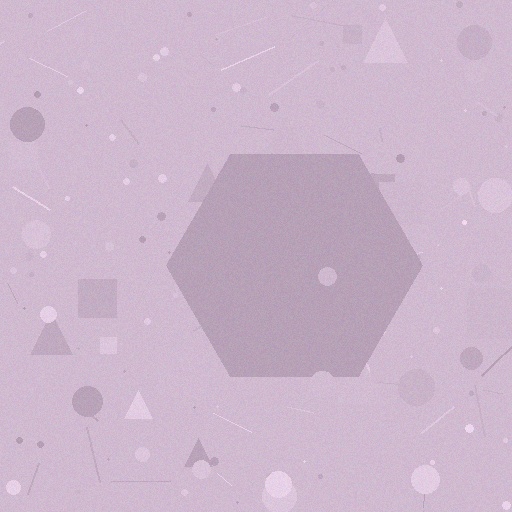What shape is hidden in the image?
A hexagon is hidden in the image.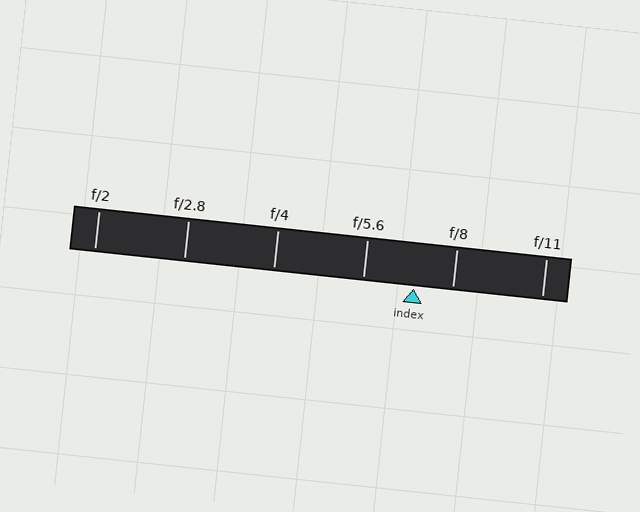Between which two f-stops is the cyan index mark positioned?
The index mark is between f/5.6 and f/8.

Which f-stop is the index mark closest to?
The index mark is closest to f/8.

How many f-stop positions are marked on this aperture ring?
There are 6 f-stop positions marked.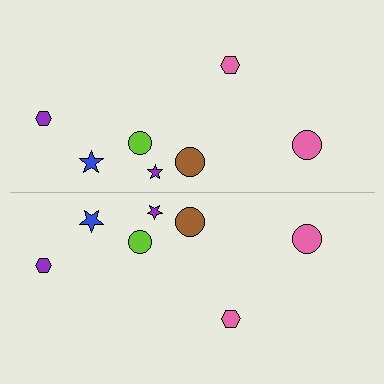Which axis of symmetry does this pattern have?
The pattern has a horizontal axis of symmetry running through the center of the image.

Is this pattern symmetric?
Yes, this pattern has bilateral (reflection) symmetry.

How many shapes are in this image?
There are 14 shapes in this image.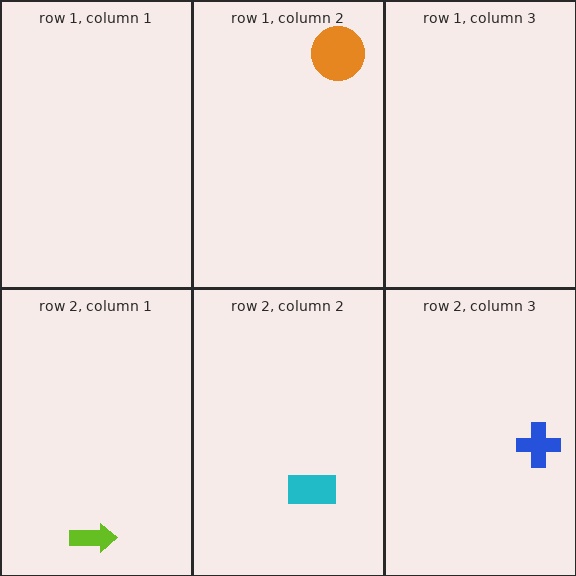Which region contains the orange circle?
The row 1, column 2 region.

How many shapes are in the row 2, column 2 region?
1.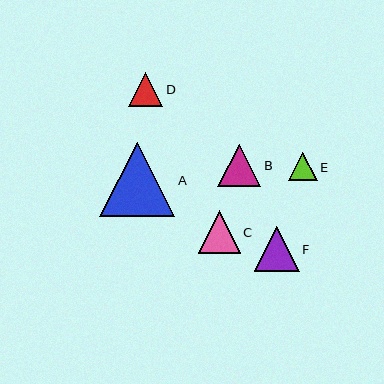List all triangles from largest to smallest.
From largest to smallest: A, F, B, C, D, E.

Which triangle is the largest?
Triangle A is the largest with a size of approximately 75 pixels.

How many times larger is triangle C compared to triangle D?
Triangle C is approximately 1.2 times the size of triangle D.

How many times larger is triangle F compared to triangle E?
Triangle F is approximately 1.6 times the size of triangle E.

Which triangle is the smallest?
Triangle E is the smallest with a size of approximately 29 pixels.